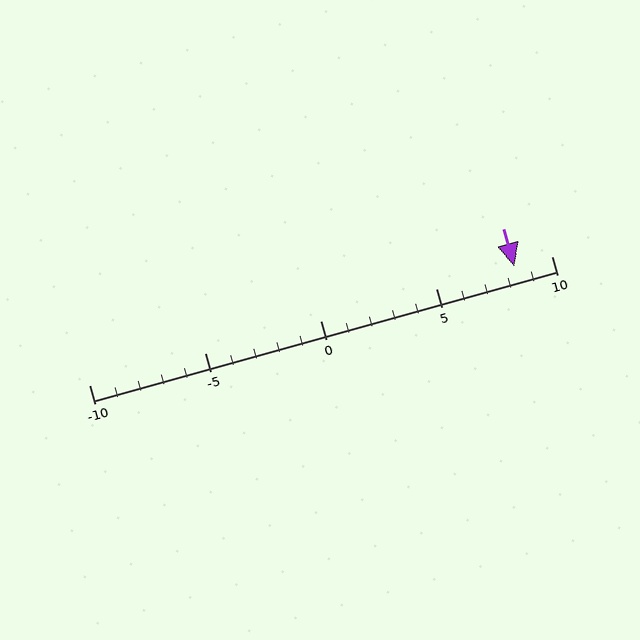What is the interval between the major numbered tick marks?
The major tick marks are spaced 5 units apart.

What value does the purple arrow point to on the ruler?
The purple arrow points to approximately 8.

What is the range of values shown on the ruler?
The ruler shows values from -10 to 10.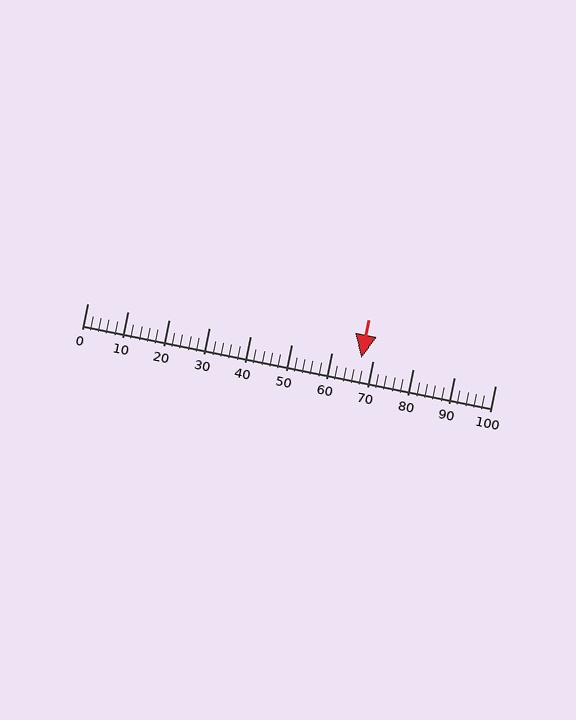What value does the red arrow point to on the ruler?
The red arrow points to approximately 67.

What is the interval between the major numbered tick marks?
The major tick marks are spaced 10 units apart.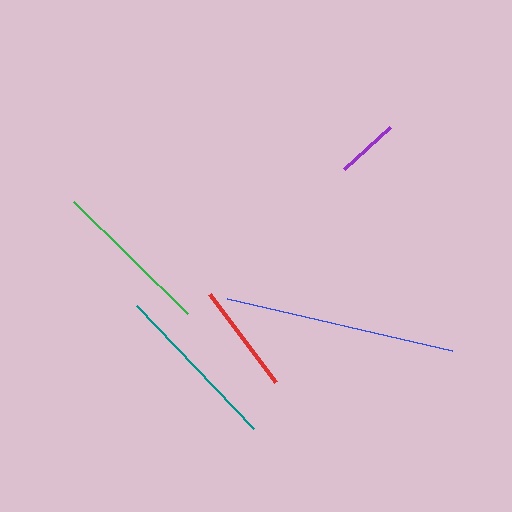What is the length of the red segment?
The red segment is approximately 110 pixels long.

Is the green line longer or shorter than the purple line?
The green line is longer than the purple line.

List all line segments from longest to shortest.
From longest to shortest: blue, teal, green, red, purple.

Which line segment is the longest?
The blue line is the longest at approximately 230 pixels.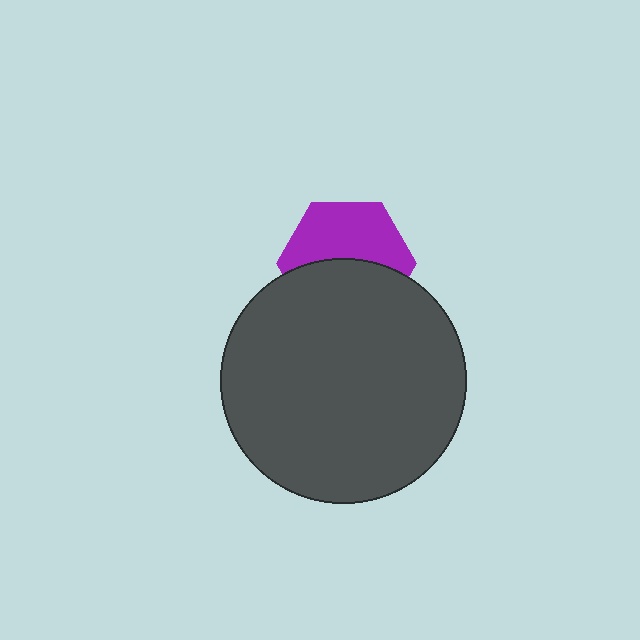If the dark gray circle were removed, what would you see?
You would see the complete purple hexagon.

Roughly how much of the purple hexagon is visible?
About half of it is visible (roughly 51%).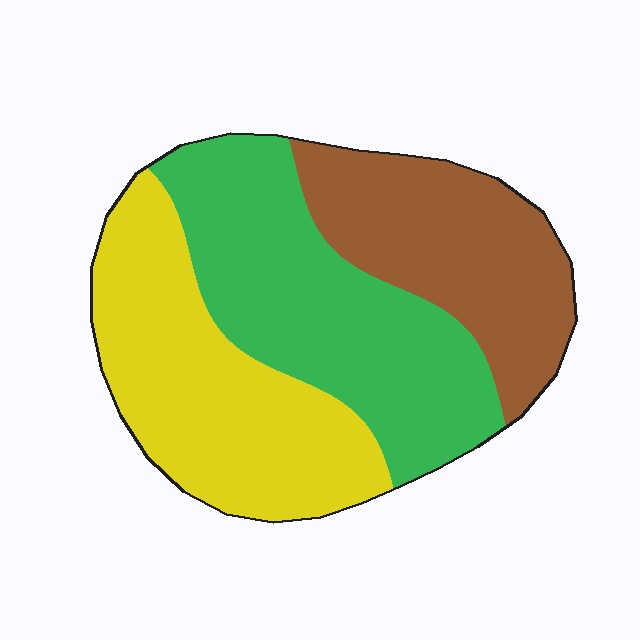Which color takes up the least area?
Brown, at roughly 30%.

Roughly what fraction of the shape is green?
Green takes up about three eighths (3/8) of the shape.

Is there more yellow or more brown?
Yellow.